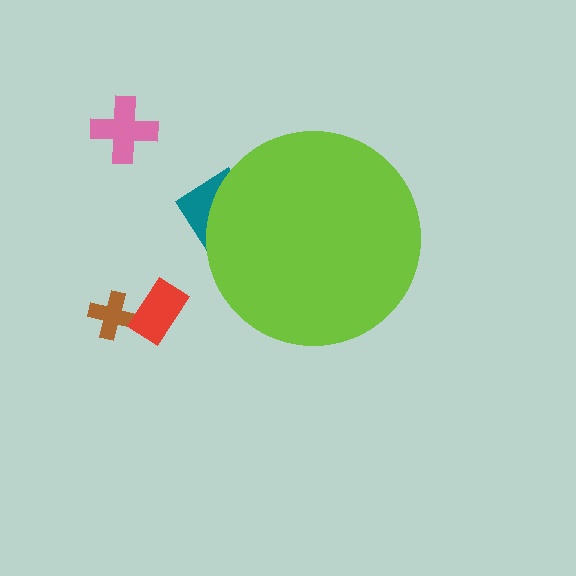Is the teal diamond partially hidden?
Yes, the teal diamond is partially hidden behind the lime circle.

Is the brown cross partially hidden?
No, the brown cross is fully visible.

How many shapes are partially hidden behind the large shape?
1 shape is partially hidden.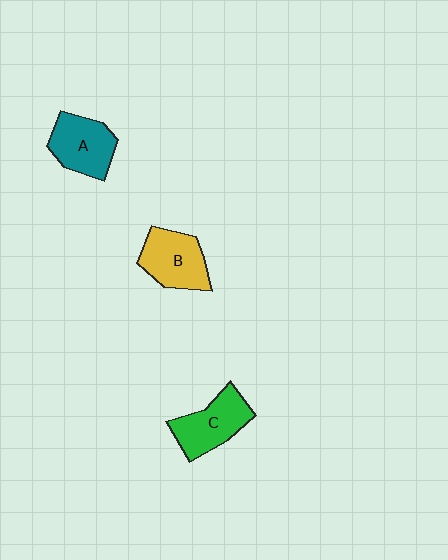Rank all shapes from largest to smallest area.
From largest to smallest: B (yellow), C (green), A (teal).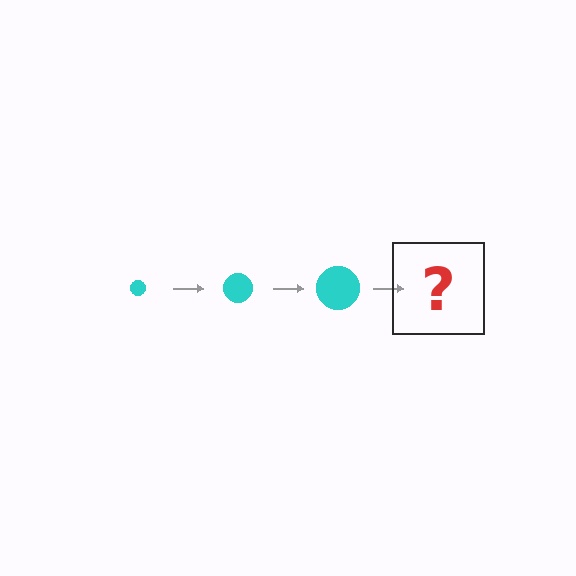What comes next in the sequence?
The next element should be a cyan circle, larger than the previous one.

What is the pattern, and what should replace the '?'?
The pattern is that the circle gets progressively larger each step. The '?' should be a cyan circle, larger than the previous one.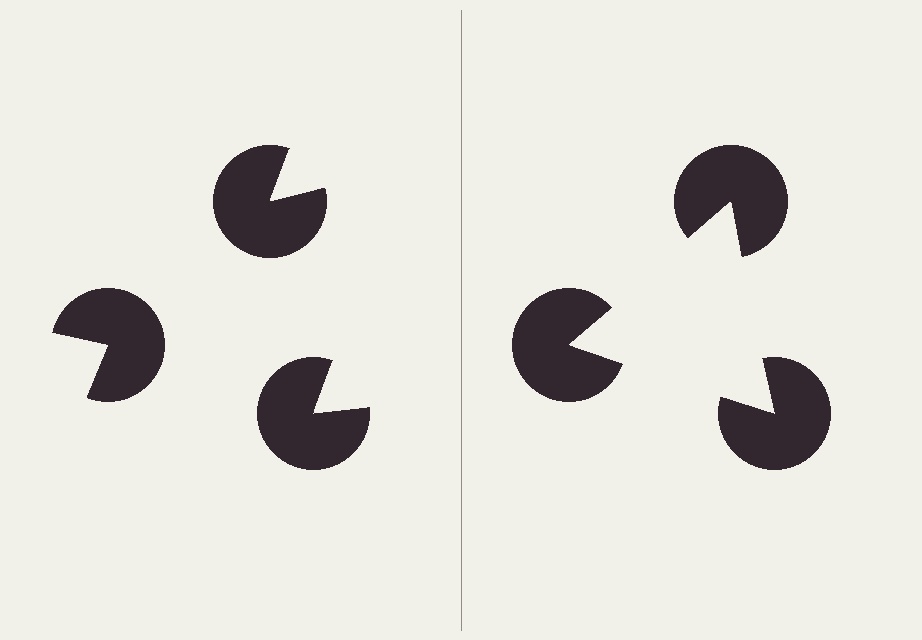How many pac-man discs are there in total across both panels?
6 — 3 on each side.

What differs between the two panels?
The pac-man discs are positioned identically on both sides; only the wedge orientations differ. On the right they align to a triangle; on the left they are misaligned.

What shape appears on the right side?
An illusory triangle.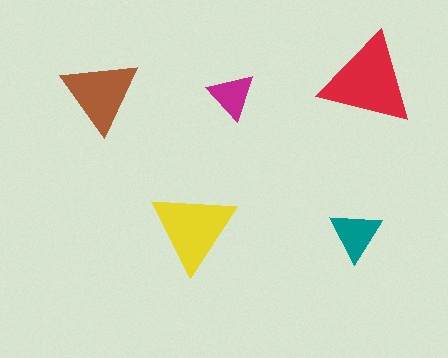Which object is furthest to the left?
The brown triangle is leftmost.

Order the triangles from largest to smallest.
the red one, the yellow one, the brown one, the teal one, the magenta one.